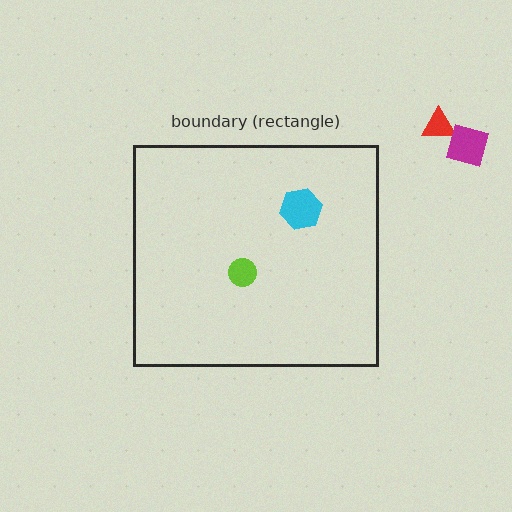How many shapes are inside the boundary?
2 inside, 2 outside.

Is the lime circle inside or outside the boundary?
Inside.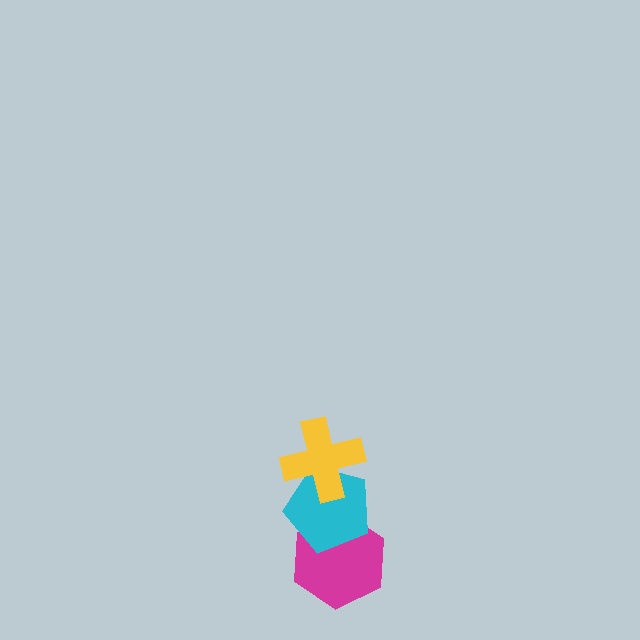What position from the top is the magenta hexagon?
The magenta hexagon is 3rd from the top.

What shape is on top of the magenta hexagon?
The cyan pentagon is on top of the magenta hexagon.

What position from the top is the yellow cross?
The yellow cross is 1st from the top.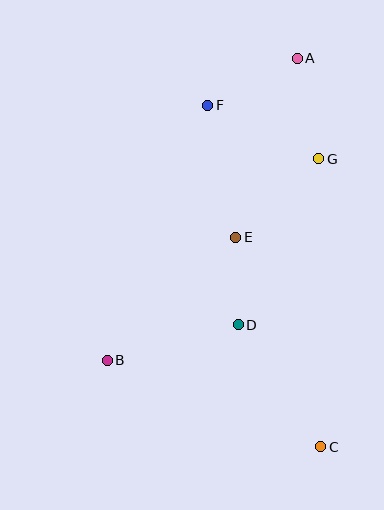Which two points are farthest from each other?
Points A and C are farthest from each other.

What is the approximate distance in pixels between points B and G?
The distance between B and G is approximately 292 pixels.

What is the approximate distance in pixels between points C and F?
The distance between C and F is approximately 360 pixels.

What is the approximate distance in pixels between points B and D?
The distance between B and D is approximately 136 pixels.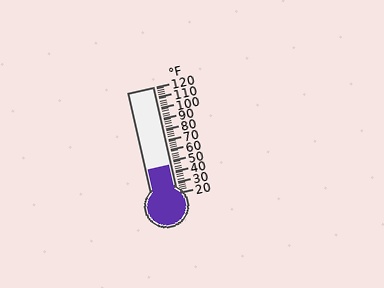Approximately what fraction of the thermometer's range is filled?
The thermometer is filled to approximately 25% of its range.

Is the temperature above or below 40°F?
The temperature is above 40°F.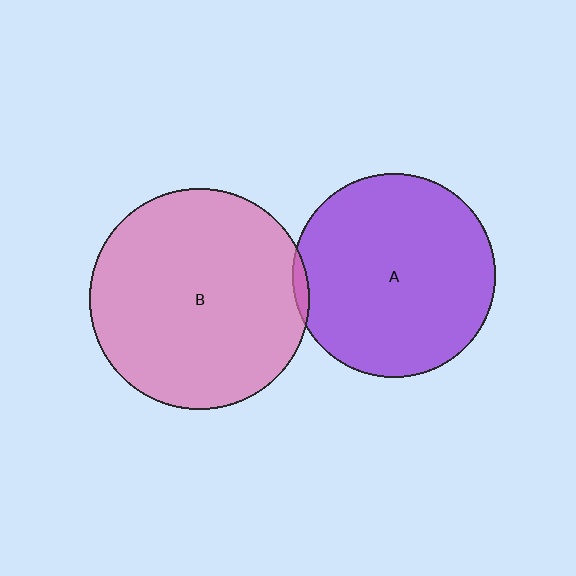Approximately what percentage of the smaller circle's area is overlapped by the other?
Approximately 5%.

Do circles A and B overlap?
Yes.